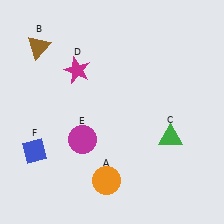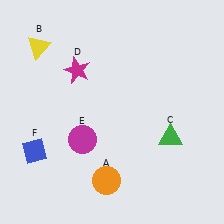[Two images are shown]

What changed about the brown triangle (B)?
In Image 1, B is brown. In Image 2, it changed to yellow.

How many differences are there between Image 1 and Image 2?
There is 1 difference between the two images.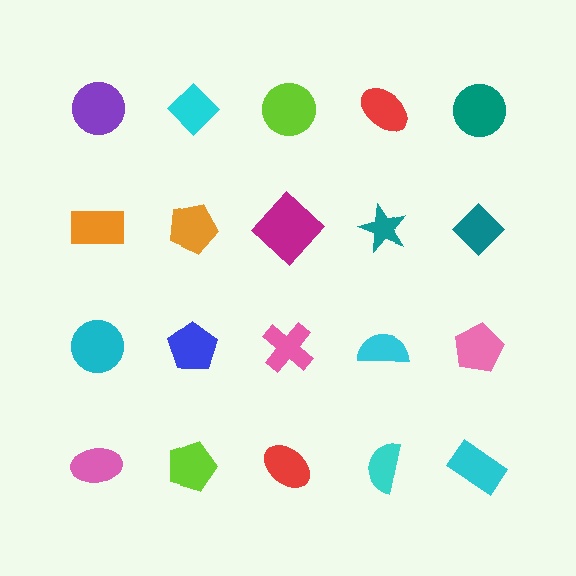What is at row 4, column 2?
A lime pentagon.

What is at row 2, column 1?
An orange rectangle.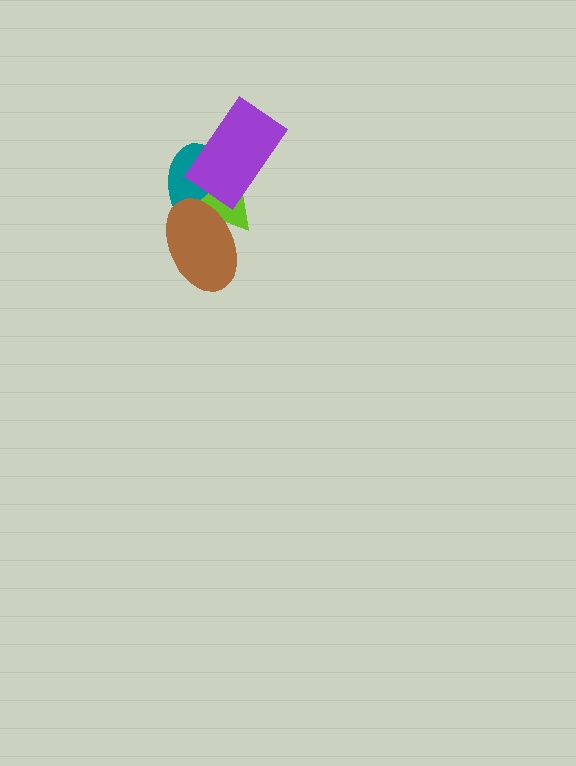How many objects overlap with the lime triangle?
3 objects overlap with the lime triangle.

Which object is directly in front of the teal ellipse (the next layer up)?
The lime triangle is directly in front of the teal ellipse.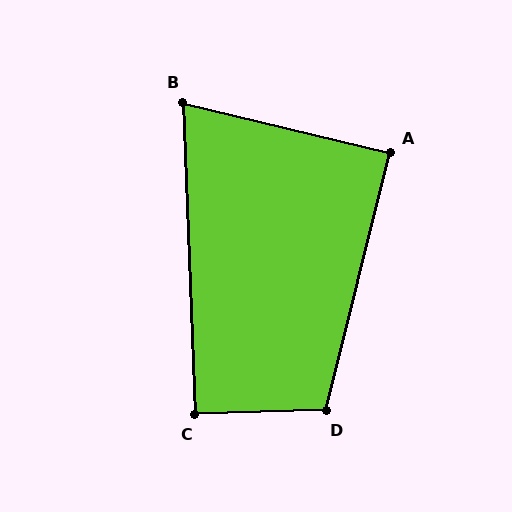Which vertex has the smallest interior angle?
B, at approximately 74 degrees.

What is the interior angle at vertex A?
Approximately 90 degrees (approximately right).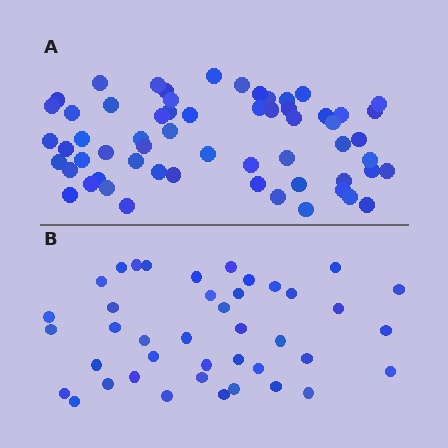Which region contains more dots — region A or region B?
Region A (the top region) has more dots.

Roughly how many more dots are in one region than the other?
Region A has approximately 20 more dots than region B.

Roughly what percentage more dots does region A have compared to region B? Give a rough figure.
About 45% more.